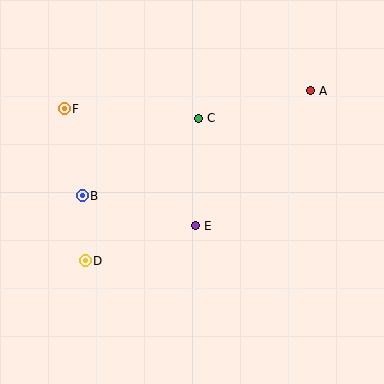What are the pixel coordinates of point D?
Point D is at (85, 261).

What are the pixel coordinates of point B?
Point B is at (82, 196).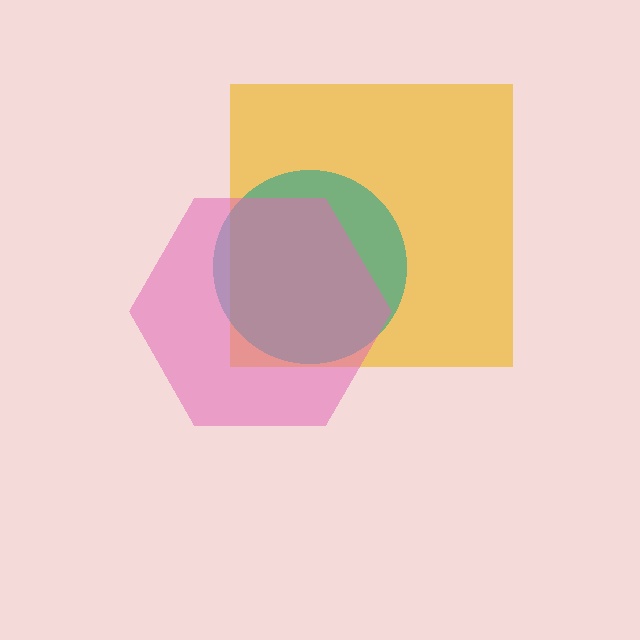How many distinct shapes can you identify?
There are 3 distinct shapes: a yellow square, a teal circle, a pink hexagon.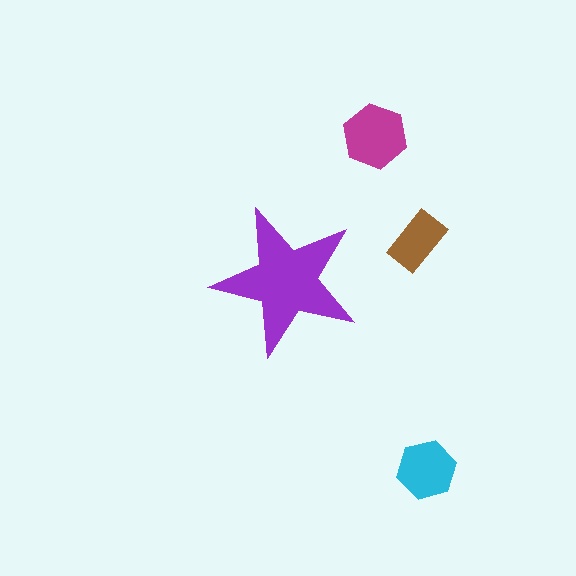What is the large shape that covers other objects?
A purple star.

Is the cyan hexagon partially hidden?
No, the cyan hexagon is fully visible.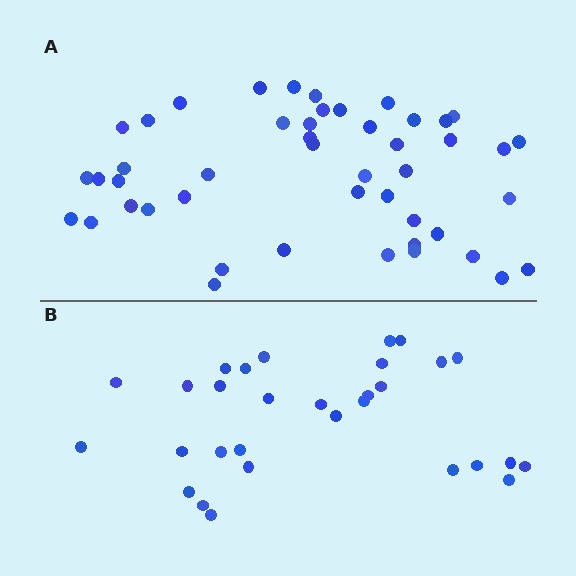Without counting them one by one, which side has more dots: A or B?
Region A (the top region) has more dots.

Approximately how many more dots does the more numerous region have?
Region A has approximately 15 more dots than region B.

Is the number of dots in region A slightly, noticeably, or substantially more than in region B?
Region A has substantially more. The ratio is roughly 1.6 to 1.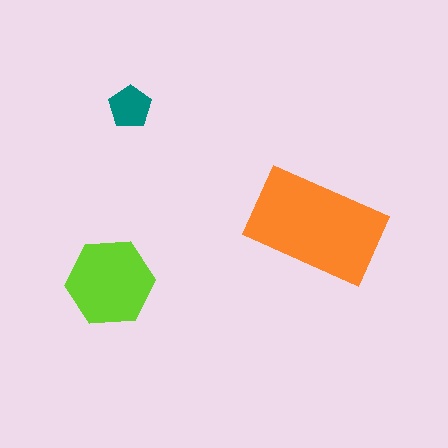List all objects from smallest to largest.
The teal pentagon, the lime hexagon, the orange rectangle.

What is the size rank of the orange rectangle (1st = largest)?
1st.